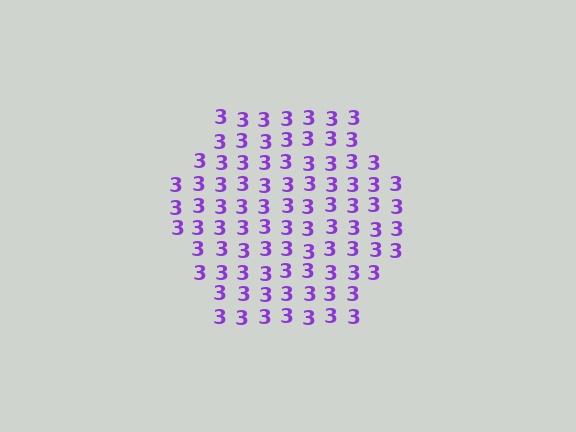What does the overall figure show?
The overall figure shows a hexagon.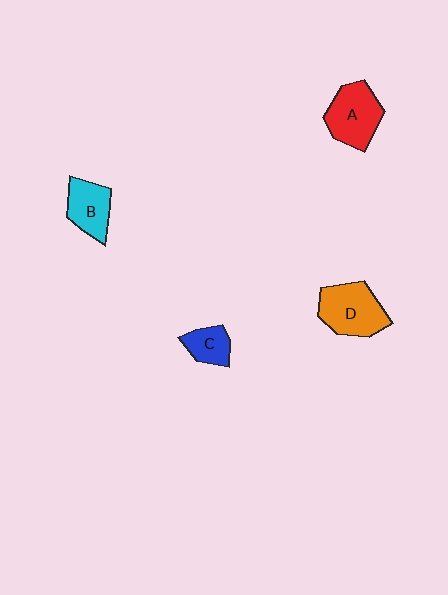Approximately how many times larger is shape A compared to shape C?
Approximately 1.9 times.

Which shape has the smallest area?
Shape C (blue).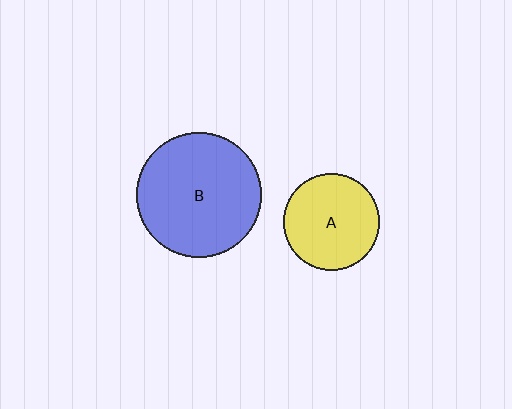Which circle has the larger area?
Circle B (blue).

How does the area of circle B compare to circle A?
Approximately 1.7 times.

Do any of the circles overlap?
No, none of the circles overlap.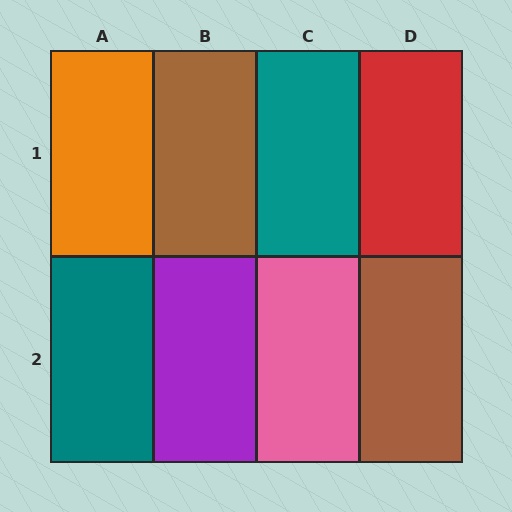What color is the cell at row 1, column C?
Teal.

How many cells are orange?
1 cell is orange.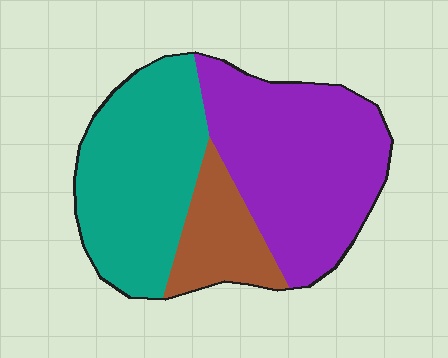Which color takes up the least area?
Brown, at roughly 15%.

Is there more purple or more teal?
Purple.